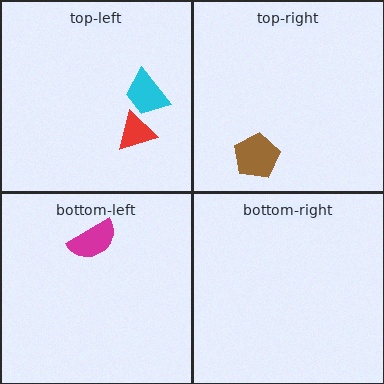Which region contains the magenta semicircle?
The bottom-left region.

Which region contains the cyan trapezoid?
The top-left region.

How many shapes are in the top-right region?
1.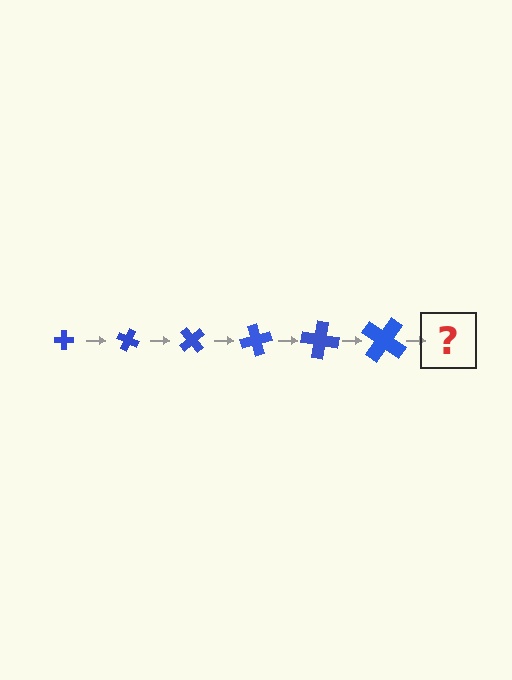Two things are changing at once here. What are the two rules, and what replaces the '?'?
The two rules are that the cross grows larger each step and it rotates 25 degrees each step. The '?' should be a cross, larger than the previous one and rotated 150 degrees from the start.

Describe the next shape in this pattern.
It should be a cross, larger than the previous one and rotated 150 degrees from the start.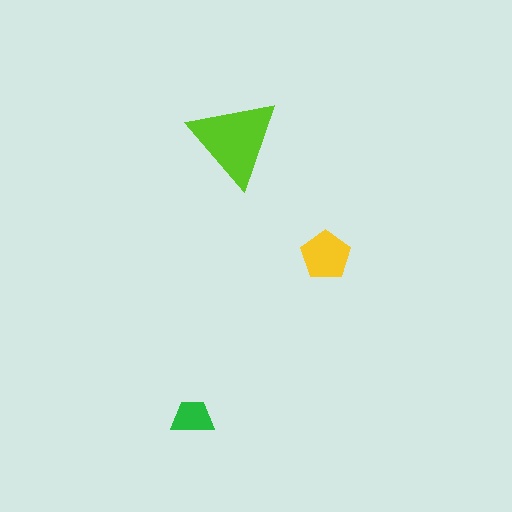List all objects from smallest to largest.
The green trapezoid, the yellow pentagon, the lime triangle.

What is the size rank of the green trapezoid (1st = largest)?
3rd.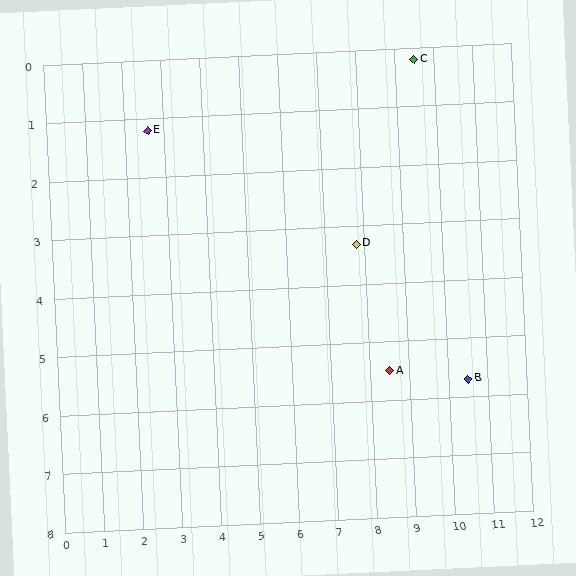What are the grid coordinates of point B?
Point B is at approximately (10.5, 5.7).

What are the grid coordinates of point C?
Point C is at approximately (9.5, 0.2).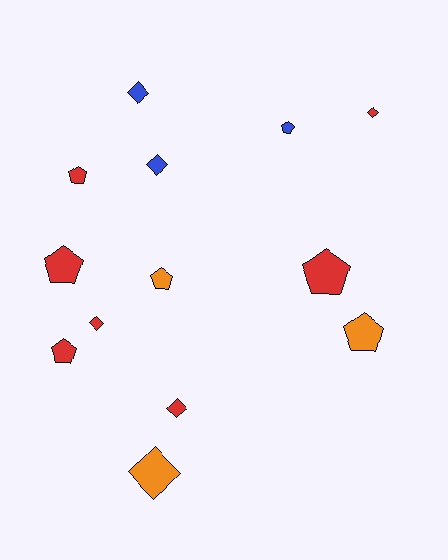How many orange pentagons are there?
There are 2 orange pentagons.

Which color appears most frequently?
Red, with 7 objects.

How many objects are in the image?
There are 13 objects.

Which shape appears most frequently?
Pentagon, with 7 objects.